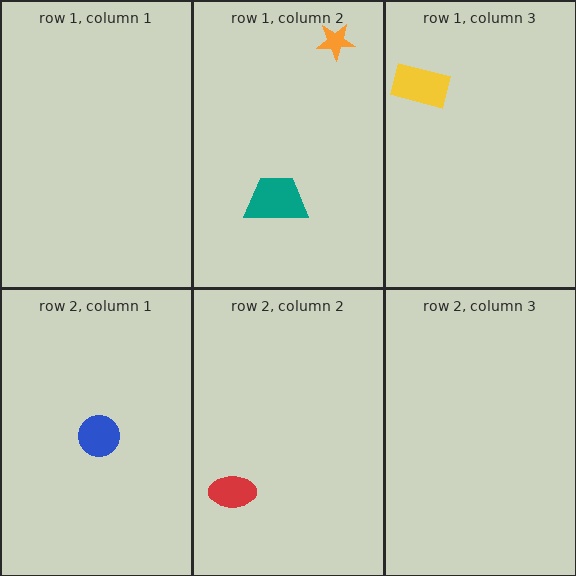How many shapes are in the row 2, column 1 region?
1.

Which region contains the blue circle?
The row 2, column 1 region.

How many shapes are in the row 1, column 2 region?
2.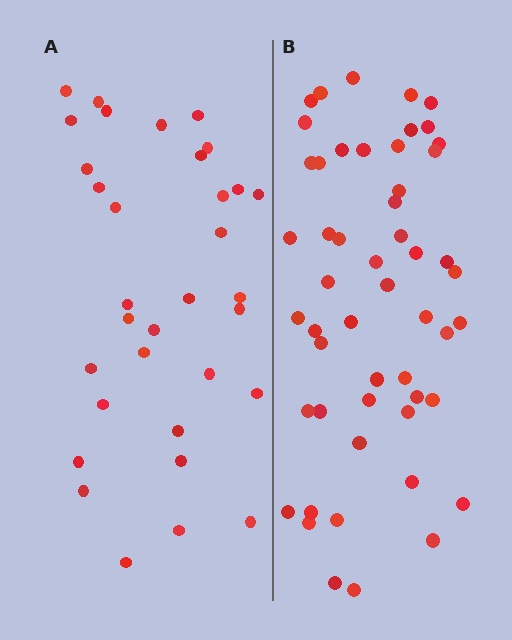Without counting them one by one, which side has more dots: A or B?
Region B (the right region) has more dots.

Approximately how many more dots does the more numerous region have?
Region B has approximately 20 more dots than region A.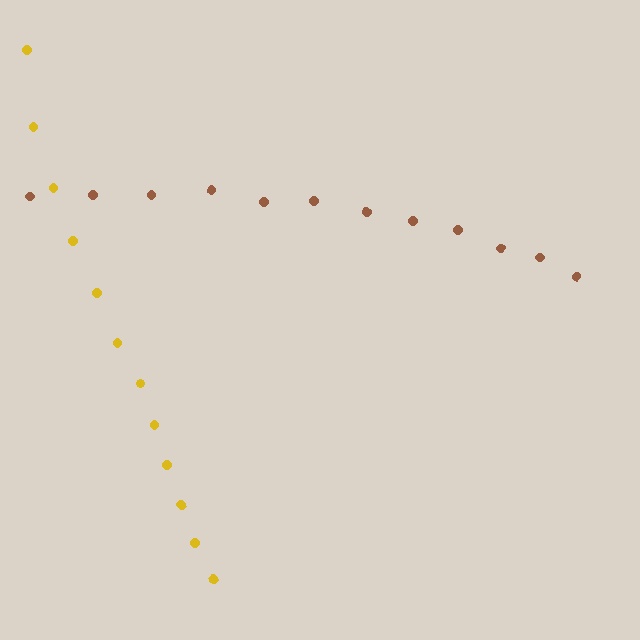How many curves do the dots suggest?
There are 2 distinct paths.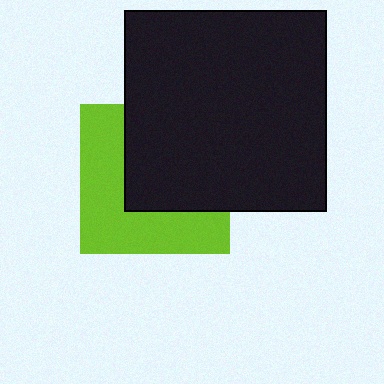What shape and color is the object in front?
The object in front is a black square.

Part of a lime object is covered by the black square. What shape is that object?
It is a square.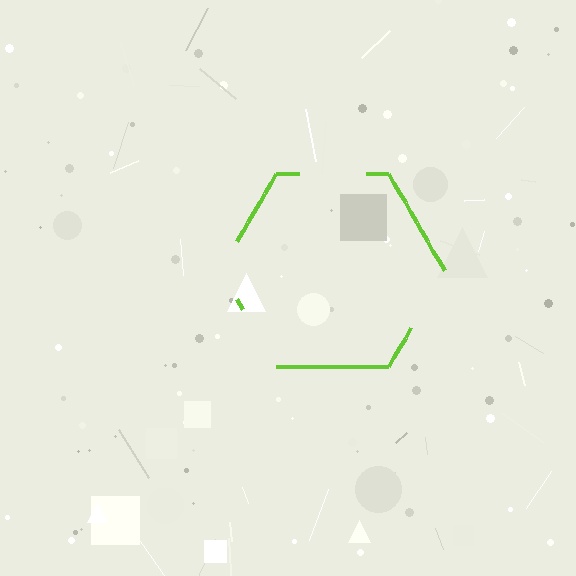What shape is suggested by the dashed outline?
The dashed outline suggests a hexagon.